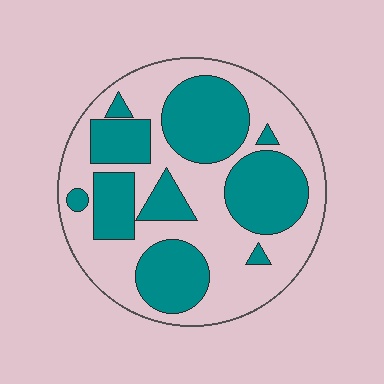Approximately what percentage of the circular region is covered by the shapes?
Approximately 45%.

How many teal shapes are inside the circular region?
10.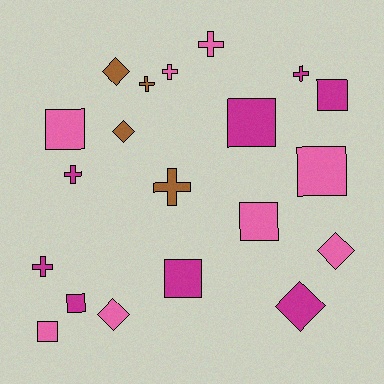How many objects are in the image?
There are 20 objects.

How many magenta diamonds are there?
There is 1 magenta diamond.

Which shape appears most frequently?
Square, with 8 objects.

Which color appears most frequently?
Magenta, with 8 objects.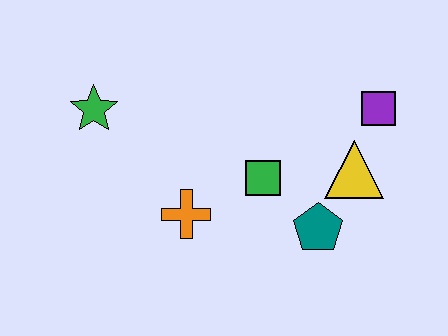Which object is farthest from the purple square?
The green star is farthest from the purple square.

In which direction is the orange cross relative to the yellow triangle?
The orange cross is to the left of the yellow triangle.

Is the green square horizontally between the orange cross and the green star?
No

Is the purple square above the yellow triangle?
Yes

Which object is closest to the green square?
The teal pentagon is closest to the green square.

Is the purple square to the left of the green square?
No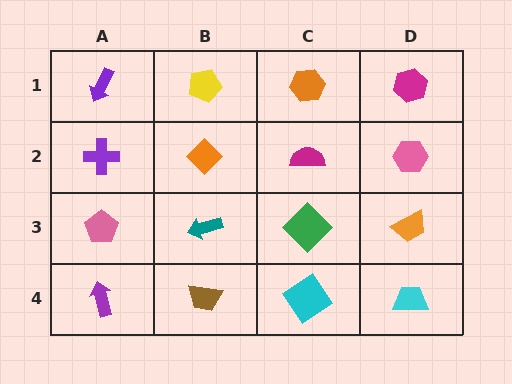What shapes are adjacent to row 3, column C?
A magenta semicircle (row 2, column C), a cyan diamond (row 4, column C), a teal arrow (row 3, column B), an orange trapezoid (row 3, column D).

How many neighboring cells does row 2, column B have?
4.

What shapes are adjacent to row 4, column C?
A green diamond (row 3, column C), a brown trapezoid (row 4, column B), a cyan trapezoid (row 4, column D).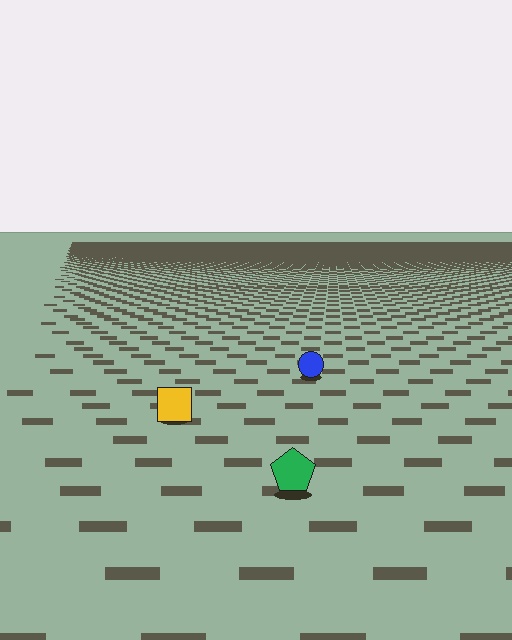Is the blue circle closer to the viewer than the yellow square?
No. The yellow square is closer — you can tell from the texture gradient: the ground texture is coarser near it.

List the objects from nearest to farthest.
From nearest to farthest: the green pentagon, the yellow square, the blue circle.